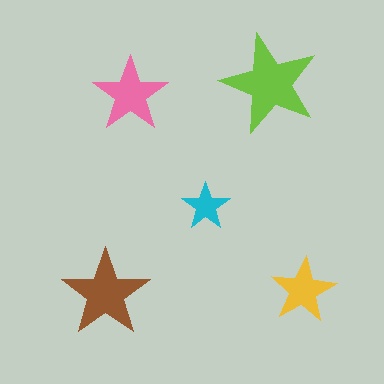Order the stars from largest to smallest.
the lime one, the brown one, the pink one, the yellow one, the cyan one.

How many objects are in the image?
There are 5 objects in the image.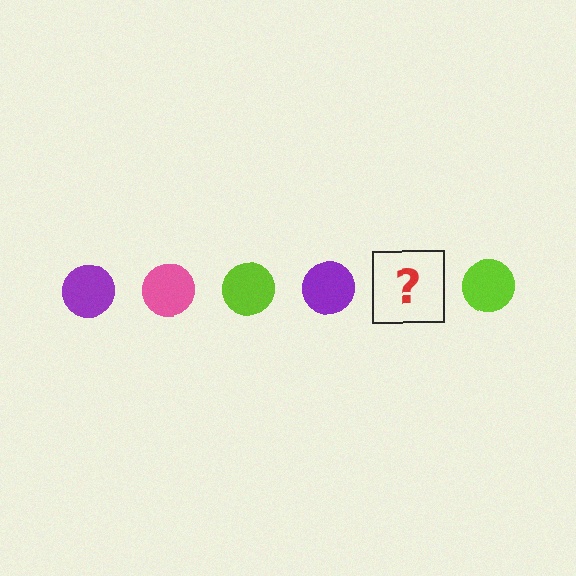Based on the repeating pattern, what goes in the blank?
The blank should be a pink circle.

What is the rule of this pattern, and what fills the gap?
The rule is that the pattern cycles through purple, pink, lime circles. The gap should be filled with a pink circle.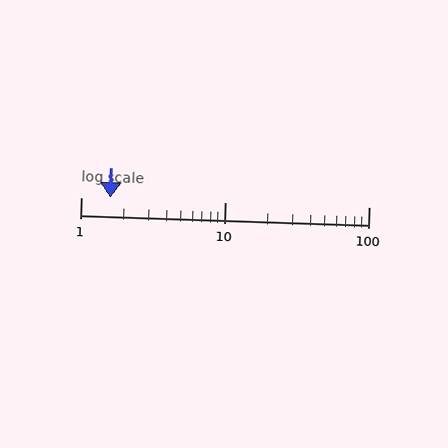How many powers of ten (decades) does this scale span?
The scale spans 2 decades, from 1 to 100.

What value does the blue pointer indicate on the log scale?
The pointer indicates approximately 1.6.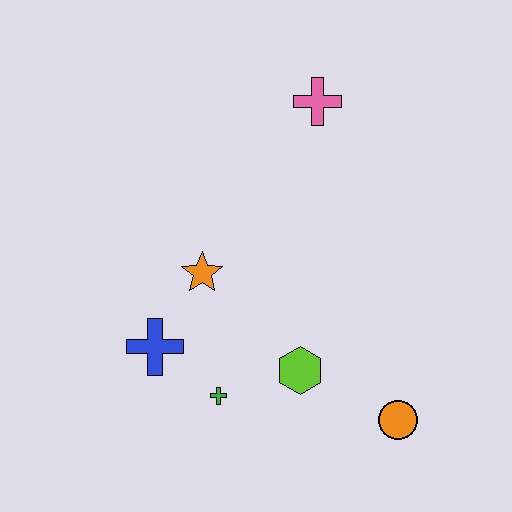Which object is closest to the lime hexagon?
The green cross is closest to the lime hexagon.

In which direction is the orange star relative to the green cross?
The orange star is above the green cross.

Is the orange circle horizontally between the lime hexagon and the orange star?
No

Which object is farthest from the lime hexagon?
The pink cross is farthest from the lime hexagon.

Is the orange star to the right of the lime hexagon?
No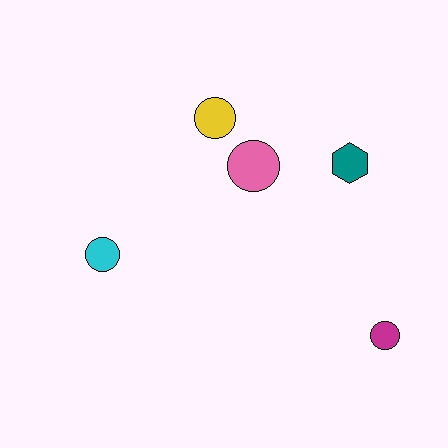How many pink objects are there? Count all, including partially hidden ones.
There is 1 pink object.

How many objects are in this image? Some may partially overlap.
There are 5 objects.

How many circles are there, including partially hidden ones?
There are 4 circles.